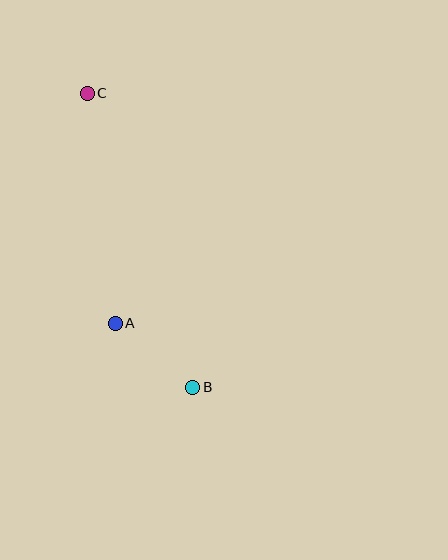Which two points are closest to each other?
Points A and B are closest to each other.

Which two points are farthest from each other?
Points B and C are farthest from each other.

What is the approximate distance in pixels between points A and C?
The distance between A and C is approximately 232 pixels.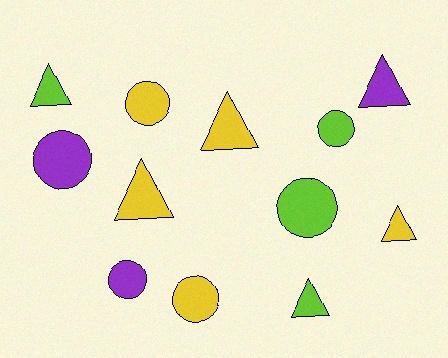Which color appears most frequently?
Yellow, with 5 objects.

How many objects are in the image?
There are 12 objects.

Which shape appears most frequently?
Triangle, with 6 objects.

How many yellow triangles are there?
There are 3 yellow triangles.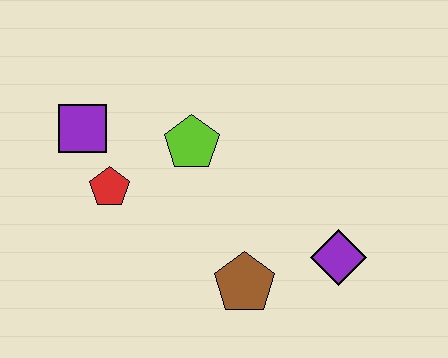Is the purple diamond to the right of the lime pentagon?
Yes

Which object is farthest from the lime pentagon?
The purple diamond is farthest from the lime pentagon.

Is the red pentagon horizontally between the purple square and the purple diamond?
Yes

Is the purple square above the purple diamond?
Yes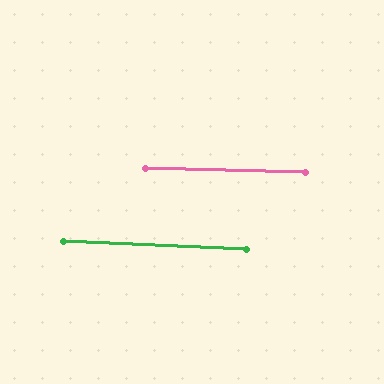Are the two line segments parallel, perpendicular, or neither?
Parallel — their directions differ by only 0.9°.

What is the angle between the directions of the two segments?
Approximately 1 degree.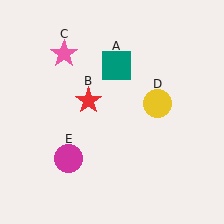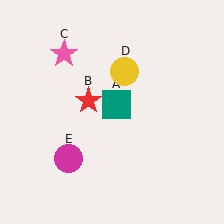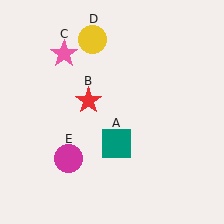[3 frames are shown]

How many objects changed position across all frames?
2 objects changed position: teal square (object A), yellow circle (object D).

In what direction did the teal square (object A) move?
The teal square (object A) moved down.